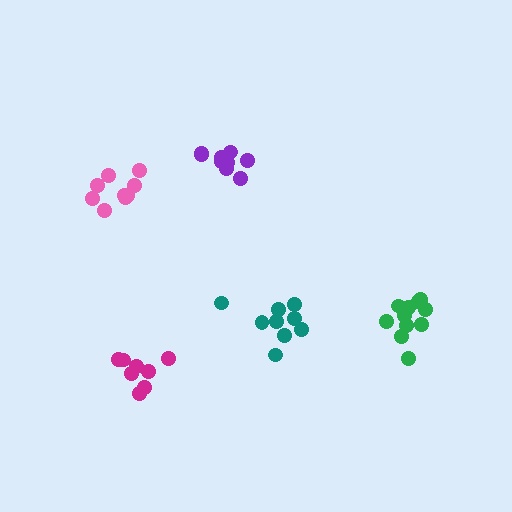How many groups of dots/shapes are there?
There are 5 groups.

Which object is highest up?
The purple cluster is topmost.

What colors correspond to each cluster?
The clusters are colored: teal, pink, purple, magenta, green.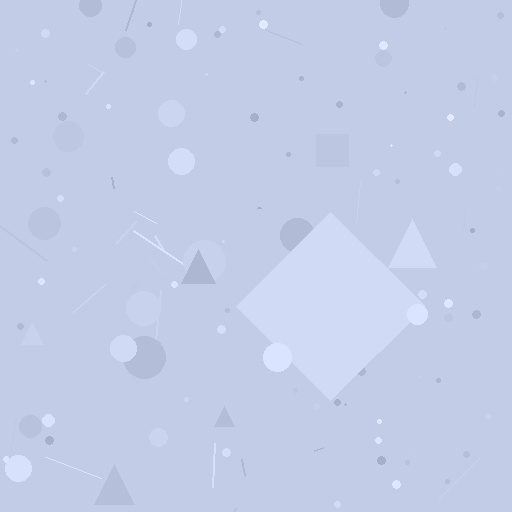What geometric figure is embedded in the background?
A diamond is embedded in the background.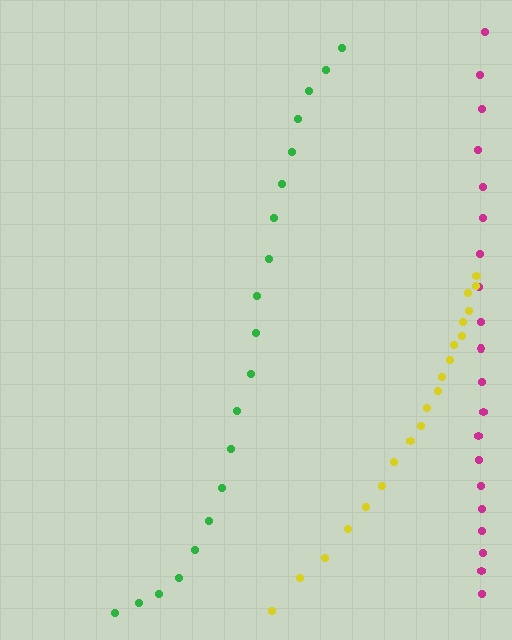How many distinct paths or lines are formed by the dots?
There are 3 distinct paths.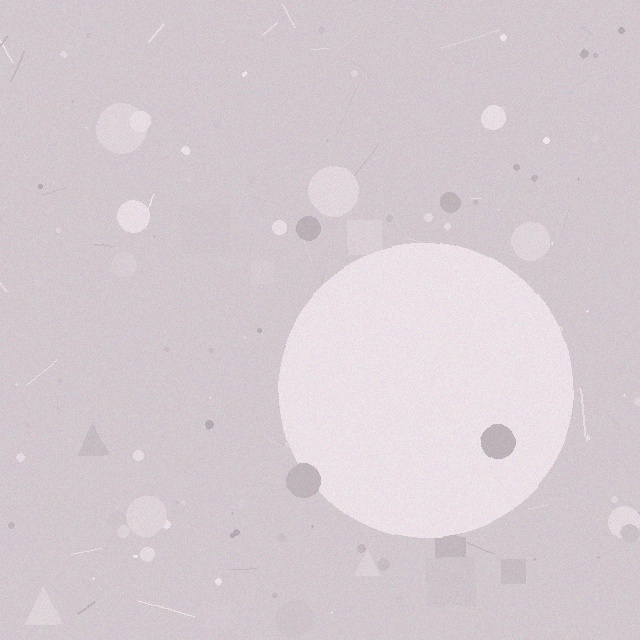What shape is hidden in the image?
A circle is hidden in the image.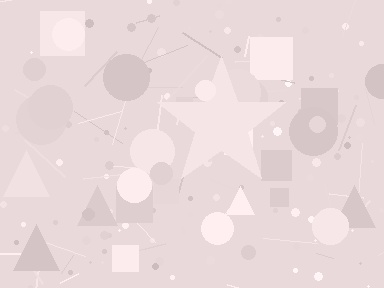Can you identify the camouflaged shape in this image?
The camouflaged shape is a star.